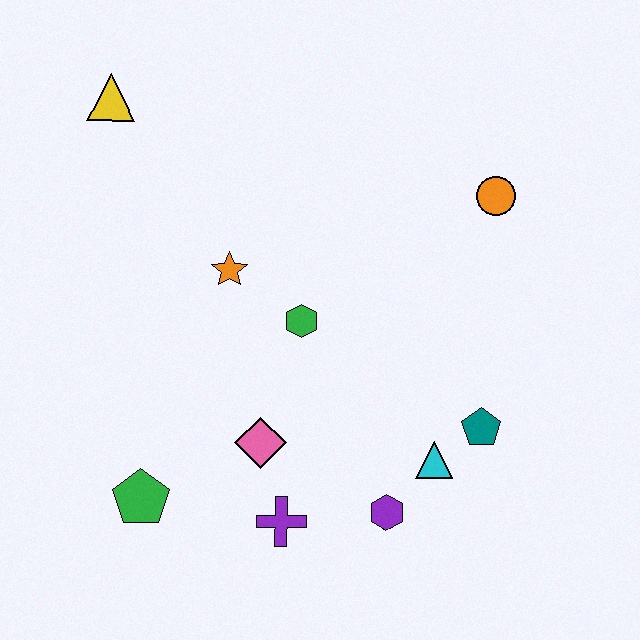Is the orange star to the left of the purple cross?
Yes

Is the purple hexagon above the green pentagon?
No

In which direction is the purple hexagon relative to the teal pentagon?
The purple hexagon is to the left of the teal pentagon.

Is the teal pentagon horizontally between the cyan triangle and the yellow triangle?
No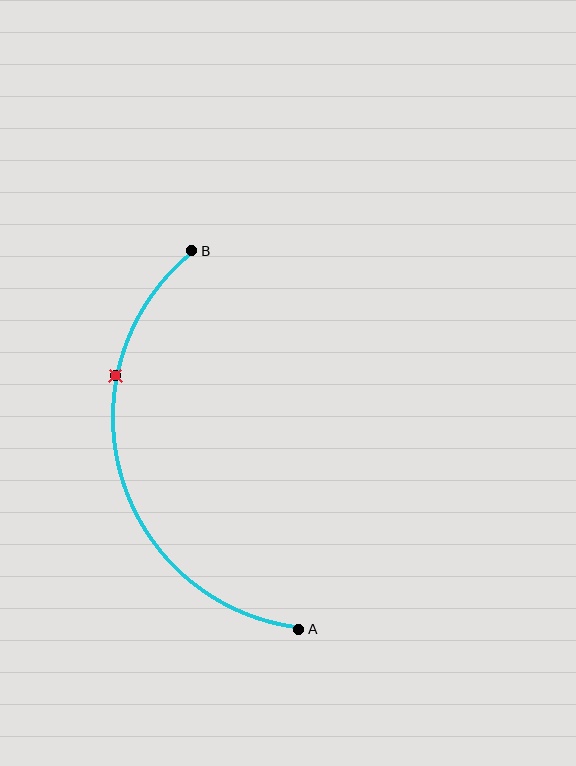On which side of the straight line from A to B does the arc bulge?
The arc bulges to the left of the straight line connecting A and B.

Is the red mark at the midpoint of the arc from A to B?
No. The red mark lies on the arc but is closer to endpoint B. The arc midpoint would be at the point on the curve equidistant along the arc from both A and B.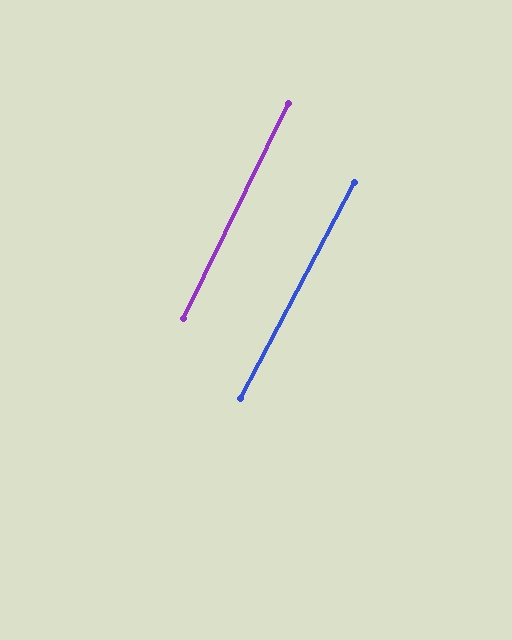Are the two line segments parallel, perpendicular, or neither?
Parallel — their directions differ by only 1.8°.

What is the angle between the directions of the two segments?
Approximately 2 degrees.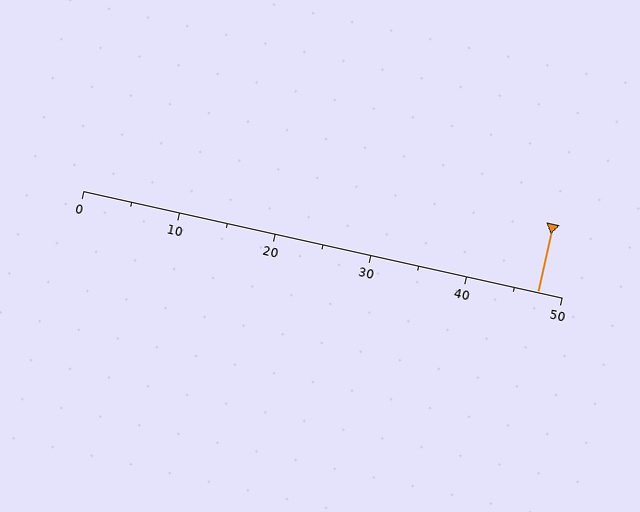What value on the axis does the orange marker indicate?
The marker indicates approximately 47.5.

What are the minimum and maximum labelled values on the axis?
The axis runs from 0 to 50.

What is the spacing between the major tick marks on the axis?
The major ticks are spaced 10 apart.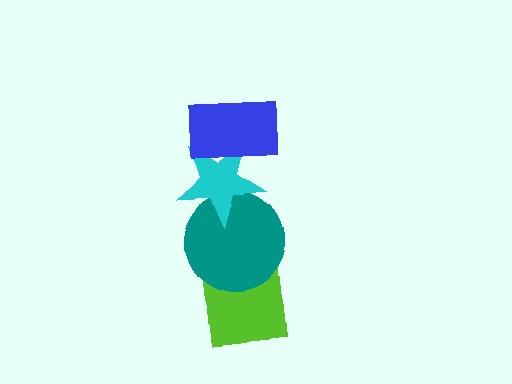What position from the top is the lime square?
The lime square is 4th from the top.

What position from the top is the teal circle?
The teal circle is 3rd from the top.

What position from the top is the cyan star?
The cyan star is 2nd from the top.